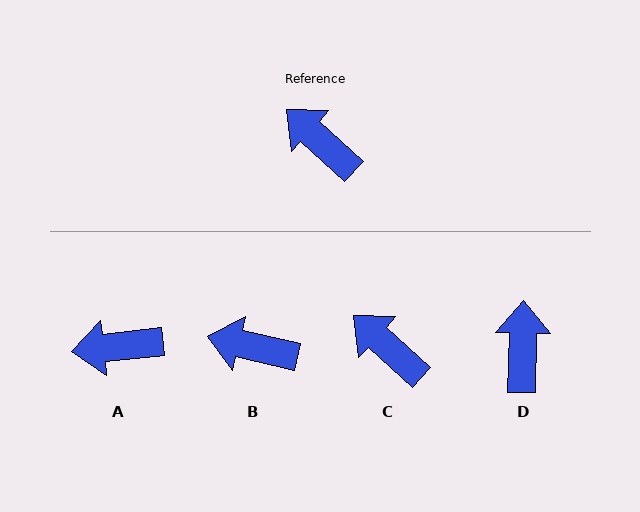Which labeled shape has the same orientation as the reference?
C.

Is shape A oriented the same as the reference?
No, it is off by about 49 degrees.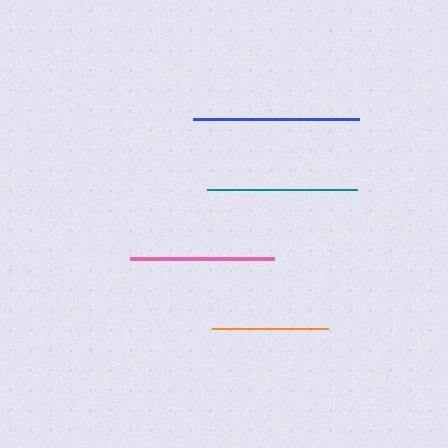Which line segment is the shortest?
The orange line is the shortest at approximately 117 pixels.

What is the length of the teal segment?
The teal segment is approximately 150 pixels long.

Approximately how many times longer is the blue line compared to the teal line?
The blue line is approximately 1.1 times the length of the teal line.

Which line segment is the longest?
The blue line is the longest at approximately 166 pixels.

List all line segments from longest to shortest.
From longest to shortest: blue, teal, pink, orange.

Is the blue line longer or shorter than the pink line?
The blue line is longer than the pink line.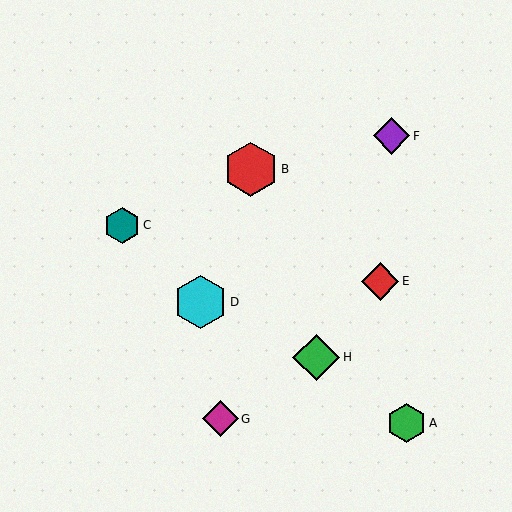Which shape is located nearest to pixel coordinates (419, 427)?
The green hexagon (labeled A) at (407, 423) is nearest to that location.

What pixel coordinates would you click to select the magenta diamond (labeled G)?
Click at (220, 419) to select the magenta diamond G.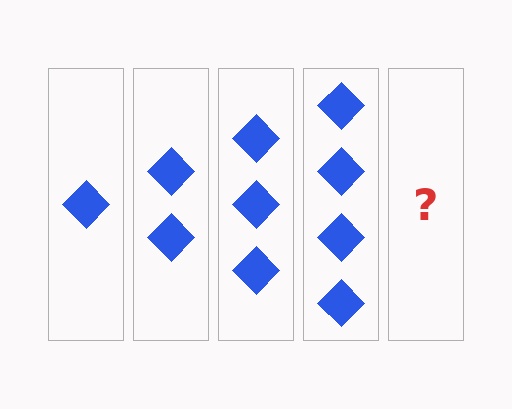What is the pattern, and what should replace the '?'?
The pattern is that each step adds one more diamond. The '?' should be 5 diamonds.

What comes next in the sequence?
The next element should be 5 diamonds.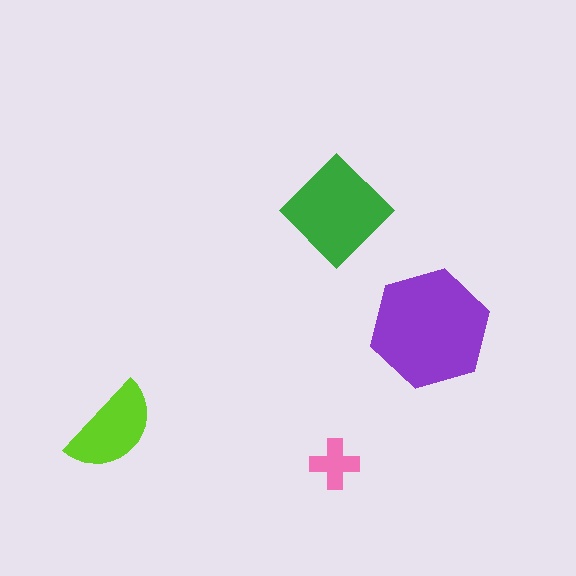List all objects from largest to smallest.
The purple hexagon, the green diamond, the lime semicircle, the pink cross.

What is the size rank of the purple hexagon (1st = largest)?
1st.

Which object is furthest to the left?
The lime semicircle is leftmost.